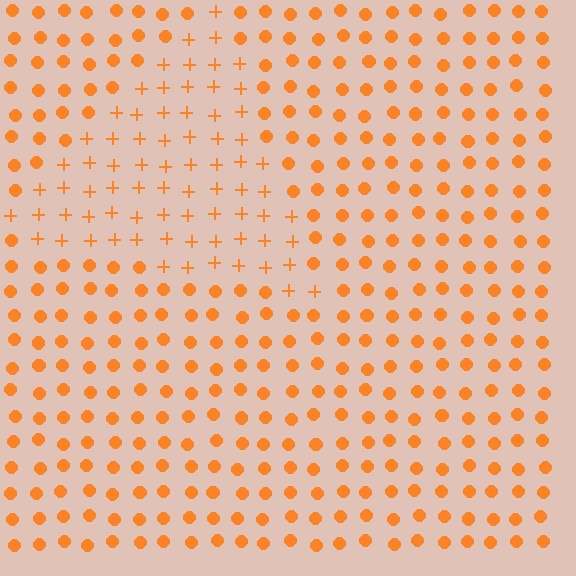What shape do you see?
I see a triangle.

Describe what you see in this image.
The image is filled with small orange elements arranged in a uniform grid. A triangle-shaped region contains plus signs, while the surrounding area contains circles. The boundary is defined purely by the change in element shape.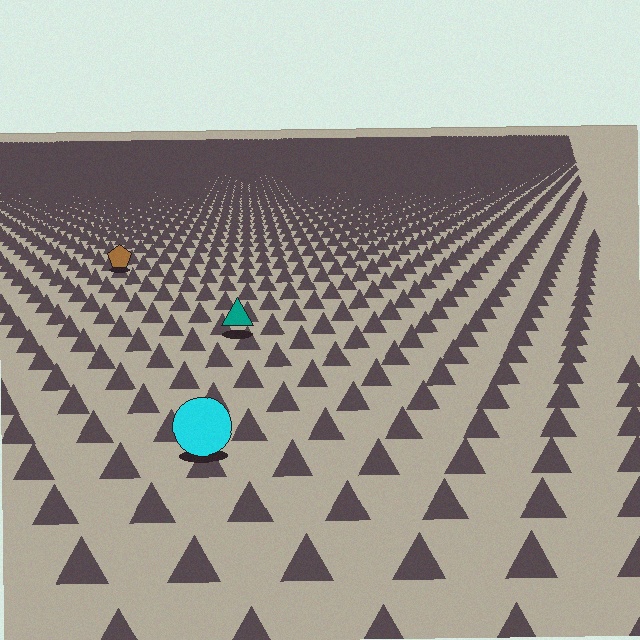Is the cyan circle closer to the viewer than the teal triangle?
Yes. The cyan circle is closer — you can tell from the texture gradient: the ground texture is coarser near it.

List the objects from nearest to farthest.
From nearest to farthest: the cyan circle, the teal triangle, the brown pentagon.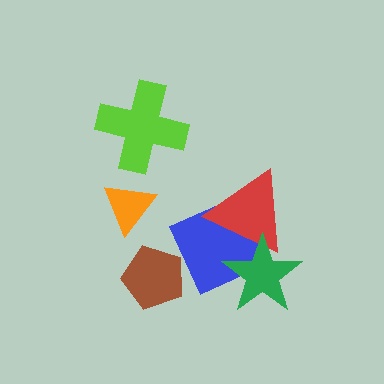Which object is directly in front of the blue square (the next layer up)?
The red triangle is directly in front of the blue square.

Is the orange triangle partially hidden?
No, no other shape covers it.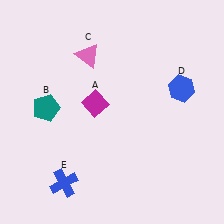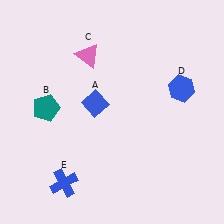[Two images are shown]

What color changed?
The diamond (A) changed from magenta in Image 1 to blue in Image 2.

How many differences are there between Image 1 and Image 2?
There is 1 difference between the two images.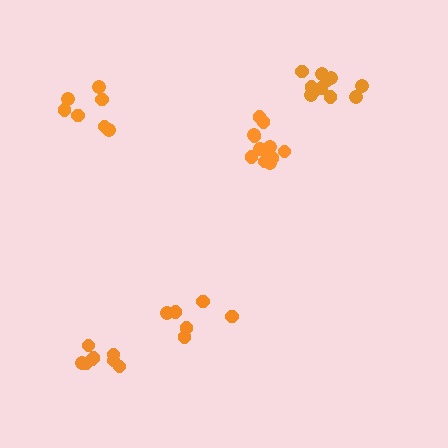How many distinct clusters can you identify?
There are 5 distinct clusters.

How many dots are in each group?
Group 1: 11 dots, Group 2: 6 dots, Group 3: 7 dots, Group 4: 12 dots, Group 5: 8 dots (44 total).